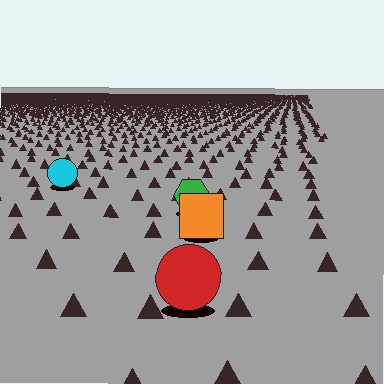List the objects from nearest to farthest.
From nearest to farthest: the red circle, the orange square, the green hexagon, the cyan circle.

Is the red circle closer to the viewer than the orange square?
Yes. The red circle is closer — you can tell from the texture gradient: the ground texture is coarser near it.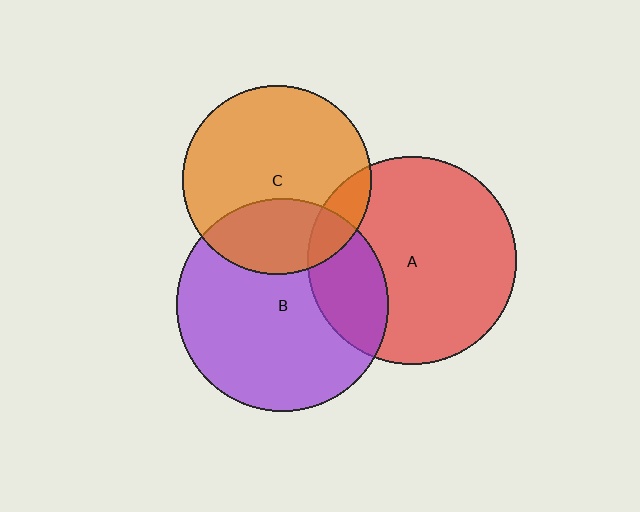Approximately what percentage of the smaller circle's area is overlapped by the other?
Approximately 30%.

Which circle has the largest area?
Circle B (purple).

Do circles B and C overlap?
Yes.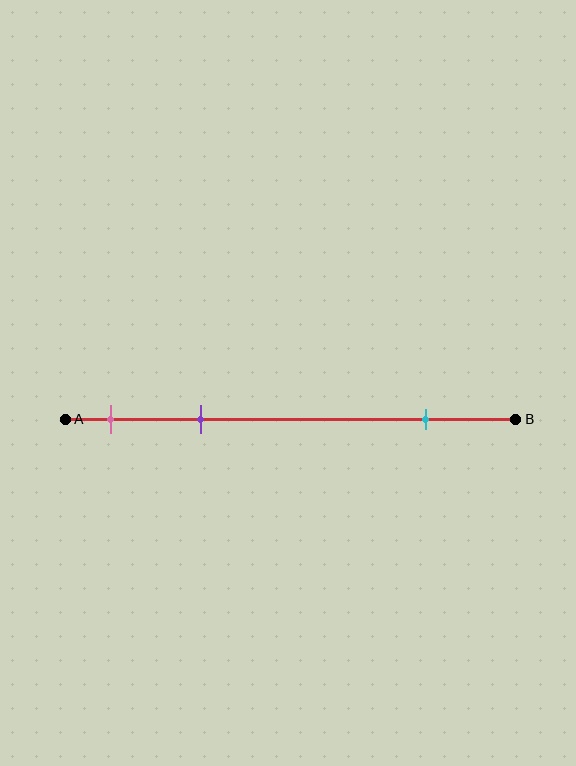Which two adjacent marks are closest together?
The pink and purple marks are the closest adjacent pair.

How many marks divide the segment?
There are 3 marks dividing the segment.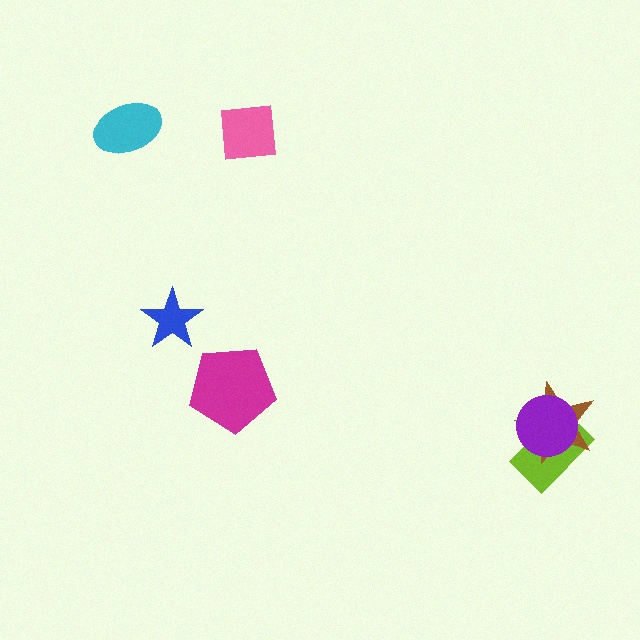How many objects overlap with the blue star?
0 objects overlap with the blue star.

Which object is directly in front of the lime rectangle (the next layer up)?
The brown star is directly in front of the lime rectangle.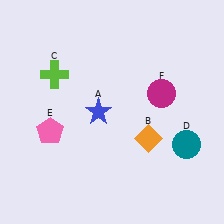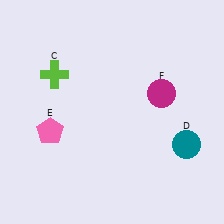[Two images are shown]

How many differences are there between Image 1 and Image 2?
There are 2 differences between the two images.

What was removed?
The blue star (A), the orange diamond (B) were removed in Image 2.